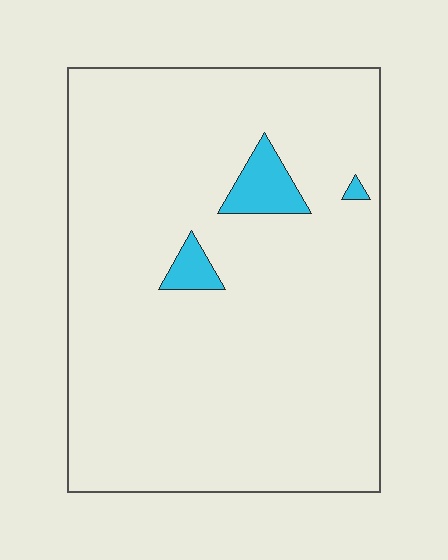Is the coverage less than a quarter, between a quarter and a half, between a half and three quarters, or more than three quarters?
Less than a quarter.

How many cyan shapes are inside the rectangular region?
3.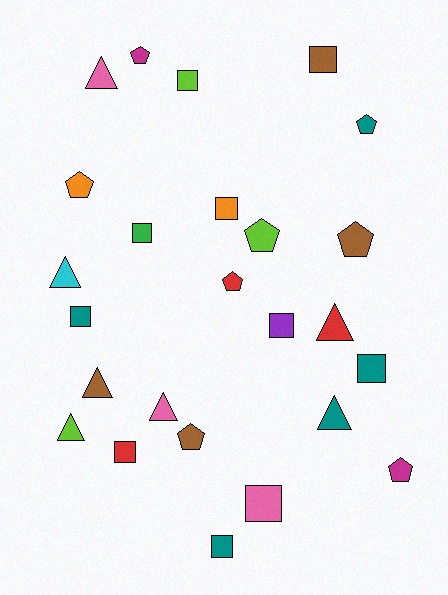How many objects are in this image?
There are 25 objects.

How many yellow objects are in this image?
There are no yellow objects.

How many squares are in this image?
There are 10 squares.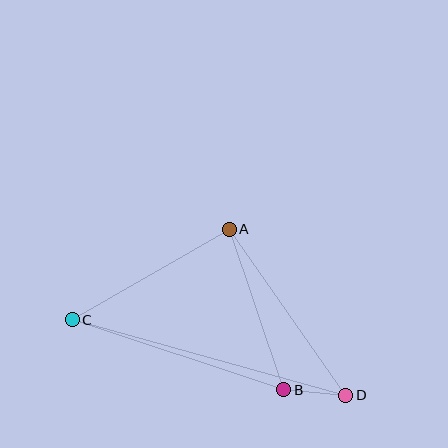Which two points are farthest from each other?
Points C and D are farthest from each other.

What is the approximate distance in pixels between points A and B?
The distance between A and B is approximately 169 pixels.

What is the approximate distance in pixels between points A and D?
The distance between A and D is approximately 203 pixels.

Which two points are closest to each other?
Points B and D are closest to each other.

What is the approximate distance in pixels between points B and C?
The distance between B and C is approximately 223 pixels.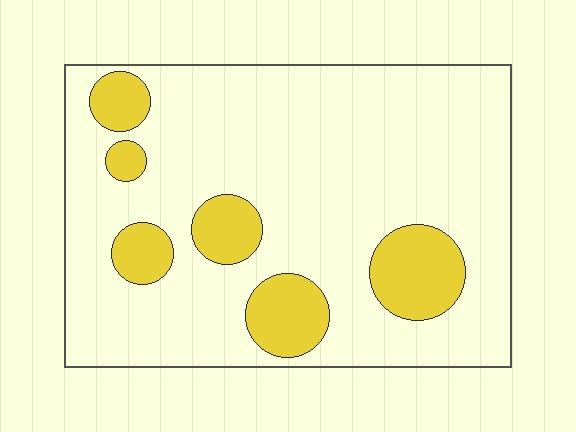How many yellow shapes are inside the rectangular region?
6.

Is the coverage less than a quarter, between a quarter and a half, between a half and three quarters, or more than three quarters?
Less than a quarter.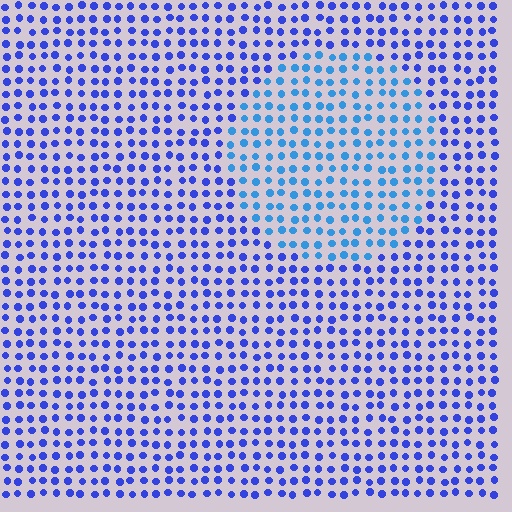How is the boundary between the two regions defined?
The boundary is defined purely by a slight shift in hue (about 30 degrees). Spacing, size, and orientation are identical on both sides.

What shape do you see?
I see a circle.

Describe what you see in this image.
The image is filled with small blue elements in a uniform arrangement. A circle-shaped region is visible where the elements are tinted to a slightly different hue, forming a subtle color boundary.